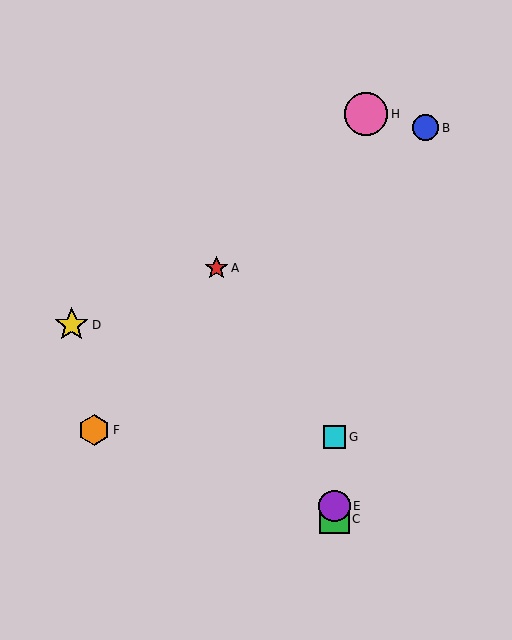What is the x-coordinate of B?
Object B is at x≈425.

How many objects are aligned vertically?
3 objects (C, E, G) are aligned vertically.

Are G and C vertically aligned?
Yes, both are at x≈335.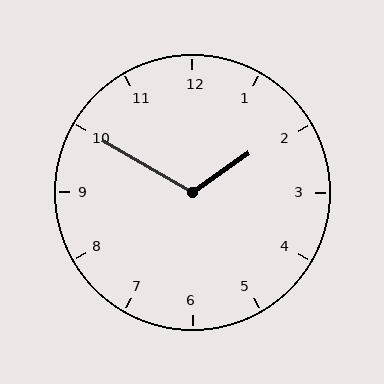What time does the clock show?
1:50.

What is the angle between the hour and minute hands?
Approximately 115 degrees.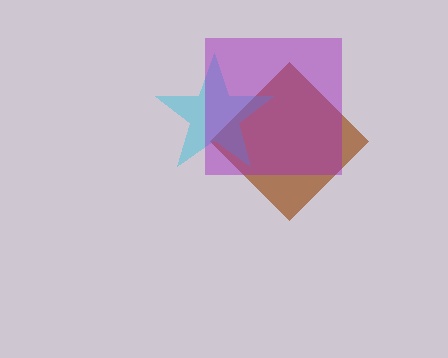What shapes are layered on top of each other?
The layered shapes are: a brown diamond, a cyan star, a purple square.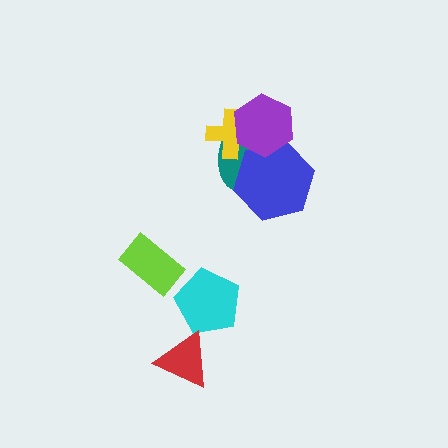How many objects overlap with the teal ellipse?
3 objects overlap with the teal ellipse.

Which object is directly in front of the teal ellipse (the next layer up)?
The yellow cross is directly in front of the teal ellipse.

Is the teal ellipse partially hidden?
Yes, it is partially covered by another shape.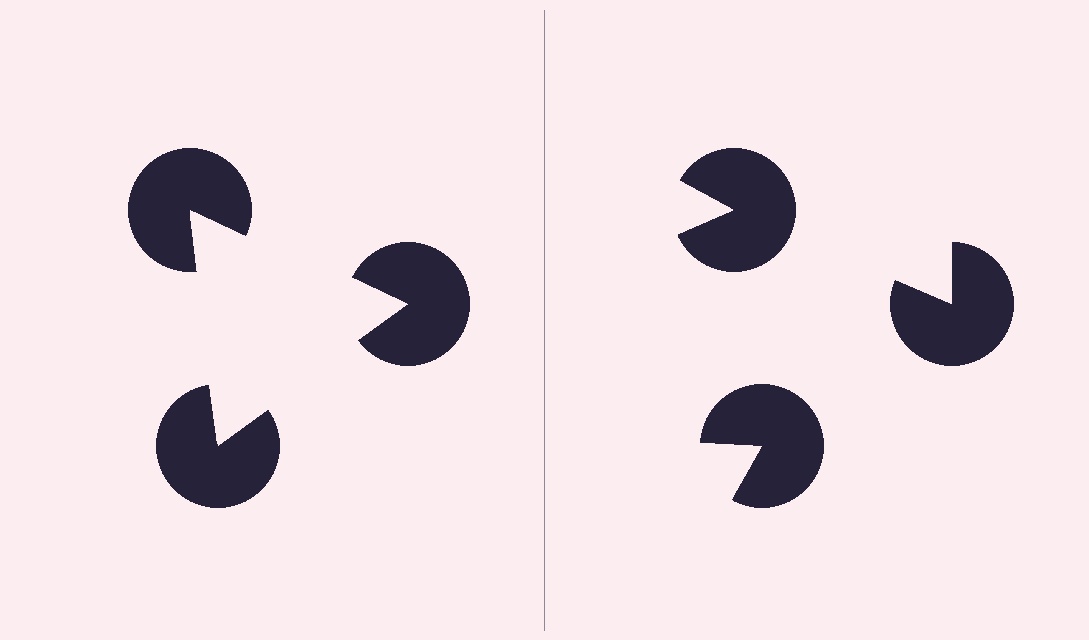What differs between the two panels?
The pac-man discs are positioned identically on both sides; only the wedge orientations differ. On the left they align to a triangle; on the right they are misaligned.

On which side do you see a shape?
An illusory triangle appears on the left side. On the right side the wedge cuts are rotated, so no coherent shape forms.